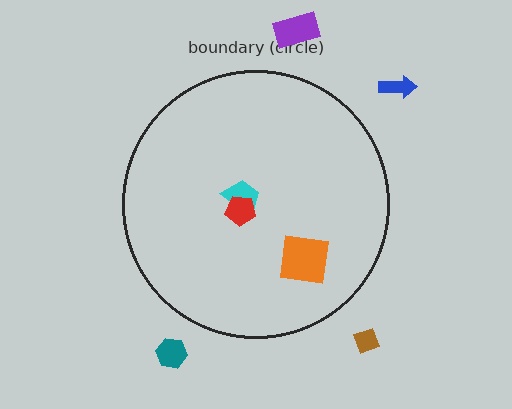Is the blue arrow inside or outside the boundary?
Outside.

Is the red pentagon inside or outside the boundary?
Inside.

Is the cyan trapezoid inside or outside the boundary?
Inside.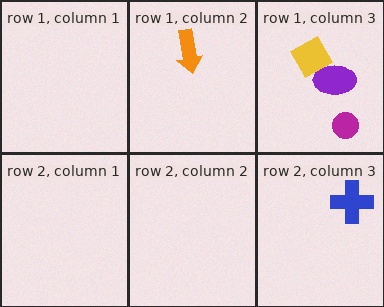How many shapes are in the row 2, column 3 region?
1.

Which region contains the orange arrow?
The row 1, column 2 region.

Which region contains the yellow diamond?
The row 1, column 3 region.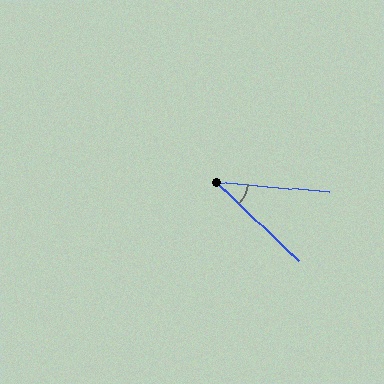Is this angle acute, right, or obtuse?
It is acute.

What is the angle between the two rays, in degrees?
Approximately 39 degrees.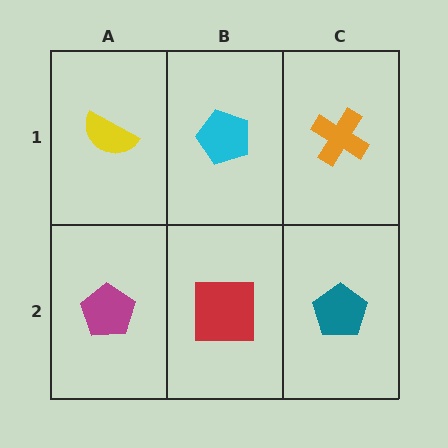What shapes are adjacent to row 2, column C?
An orange cross (row 1, column C), a red square (row 2, column B).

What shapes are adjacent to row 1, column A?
A magenta pentagon (row 2, column A), a cyan pentagon (row 1, column B).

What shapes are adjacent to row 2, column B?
A cyan pentagon (row 1, column B), a magenta pentagon (row 2, column A), a teal pentagon (row 2, column C).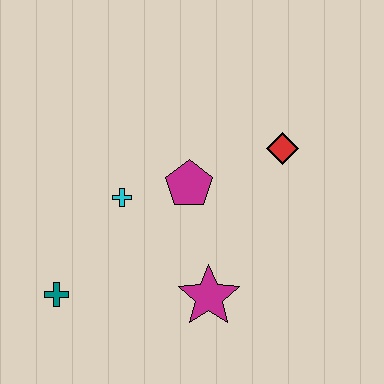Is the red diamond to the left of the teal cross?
No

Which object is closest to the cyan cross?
The magenta pentagon is closest to the cyan cross.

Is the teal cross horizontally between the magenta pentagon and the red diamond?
No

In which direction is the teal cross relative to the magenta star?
The teal cross is to the left of the magenta star.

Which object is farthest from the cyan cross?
The red diamond is farthest from the cyan cross.